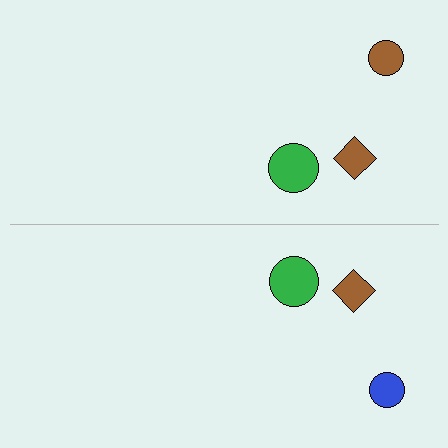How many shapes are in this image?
There are 6 shapes in this image.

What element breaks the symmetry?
The blue circle on the bottom side breaks the symmetry — its mirror counterpart is brown.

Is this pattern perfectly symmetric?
No, the pattern is not perfectly symmetric. The blue circle on the bottom side breaks the symmetry — its mirror counterpart is brown.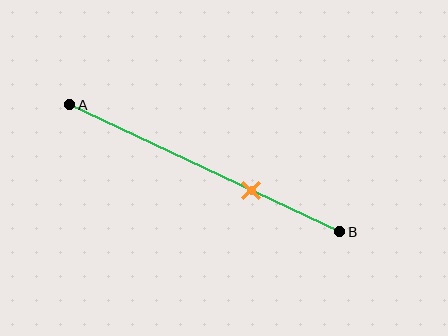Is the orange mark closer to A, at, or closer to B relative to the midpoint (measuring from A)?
The orange mark is closer to point B than the midpoint of segment AB.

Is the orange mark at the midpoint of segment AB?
No, the mark is at about 65% from A, not at the 50% midpoint.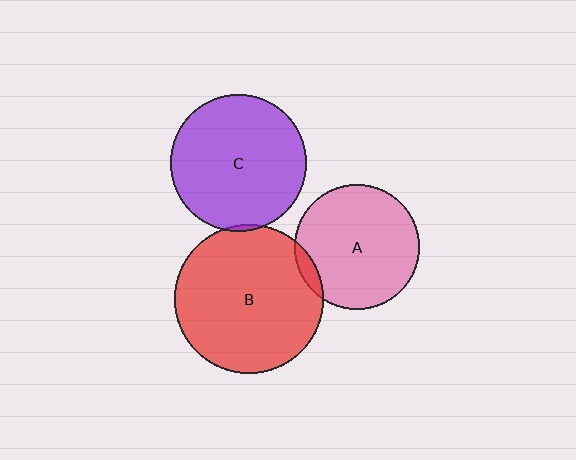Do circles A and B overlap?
Yes.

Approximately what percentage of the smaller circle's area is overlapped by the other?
Approximately 5%.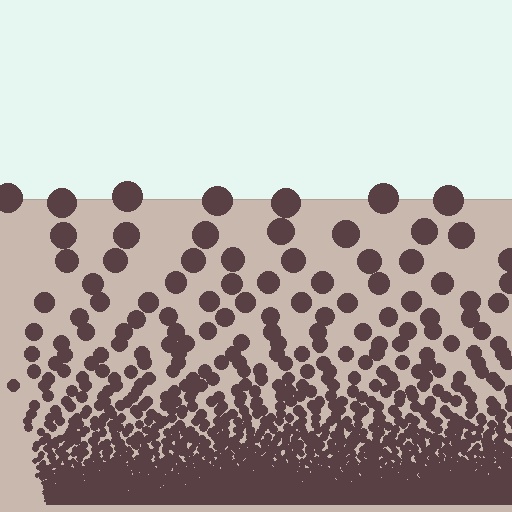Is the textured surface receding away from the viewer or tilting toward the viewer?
The surface appears to tilt toward the viewer. Texture elements get larger and sparser toward the top.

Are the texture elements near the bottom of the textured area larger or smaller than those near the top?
Smaller. The gradient is inverted — elements near the bottom are smaller and denser.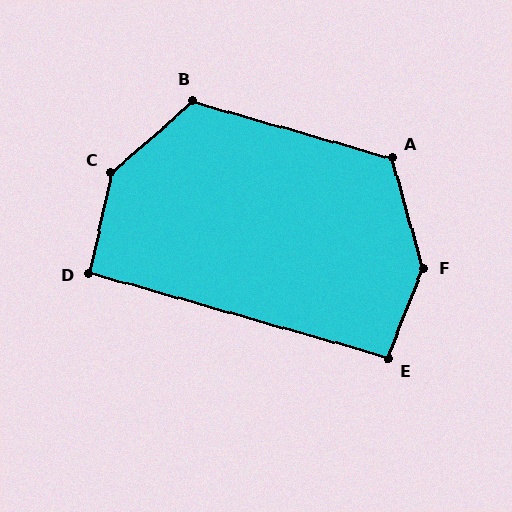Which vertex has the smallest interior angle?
D, at approximately 94 degrees.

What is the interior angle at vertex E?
Approximately 95 degrees (obtuse).